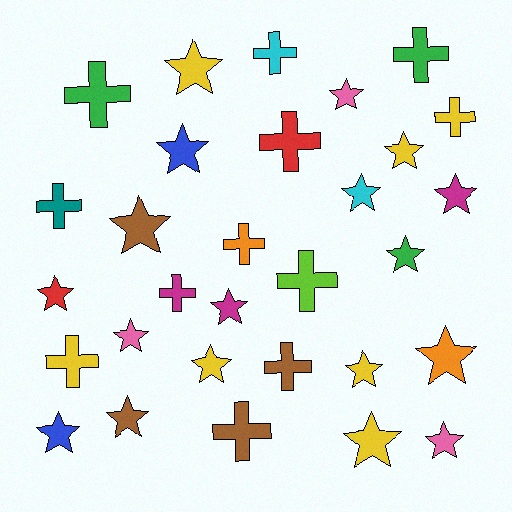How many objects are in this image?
There are 30 objects.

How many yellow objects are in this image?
There are 7 yellow objects.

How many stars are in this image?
There are 18 stars.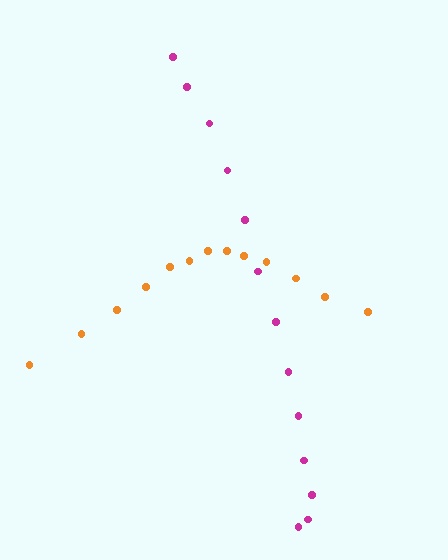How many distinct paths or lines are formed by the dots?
There are 2 distinct paths.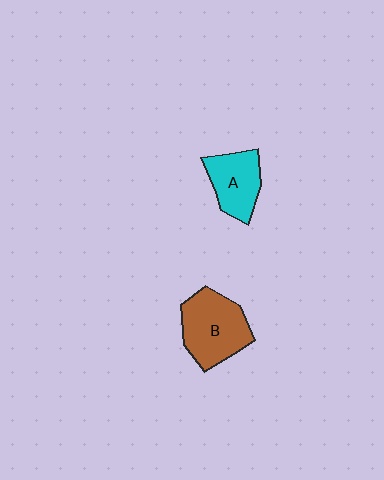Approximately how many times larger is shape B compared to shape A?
Approximately 1.4 times.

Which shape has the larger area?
Shape B (brown).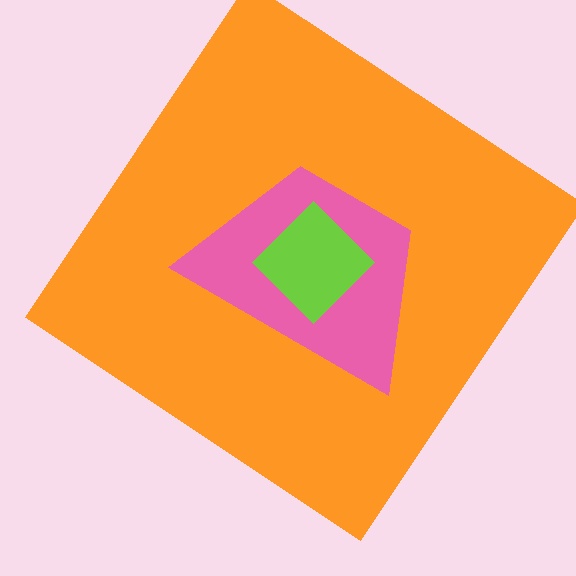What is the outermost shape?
The orange diamond.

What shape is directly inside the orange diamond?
The pink trapezoid.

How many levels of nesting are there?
3.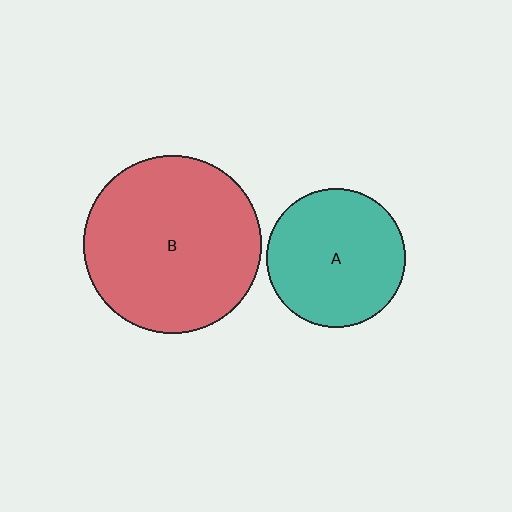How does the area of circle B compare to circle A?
Approximately 1.6 times.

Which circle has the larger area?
Circle B (red).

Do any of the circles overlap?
No, none of the circles overlap.